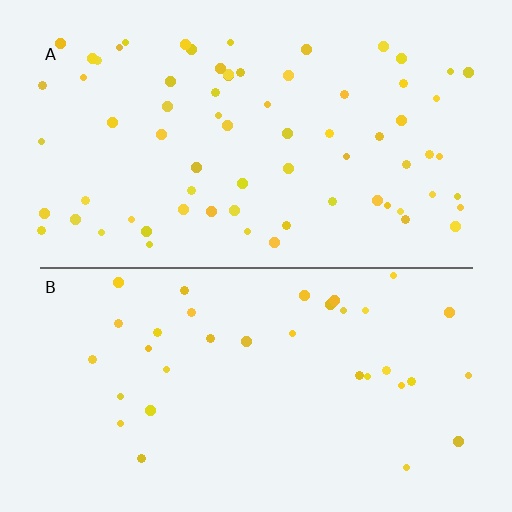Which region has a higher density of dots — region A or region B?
A (the top).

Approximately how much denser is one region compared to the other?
Approximately 2.0× — region A over region B.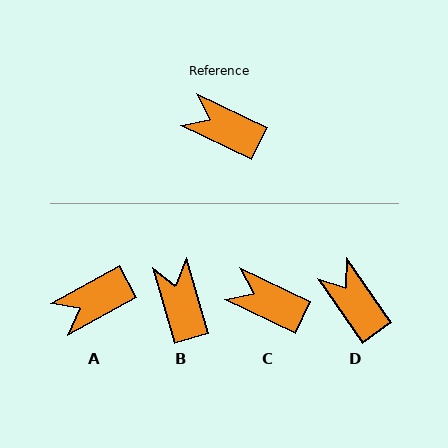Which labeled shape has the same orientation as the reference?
C.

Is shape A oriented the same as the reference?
No, it is off by about 54 degrees.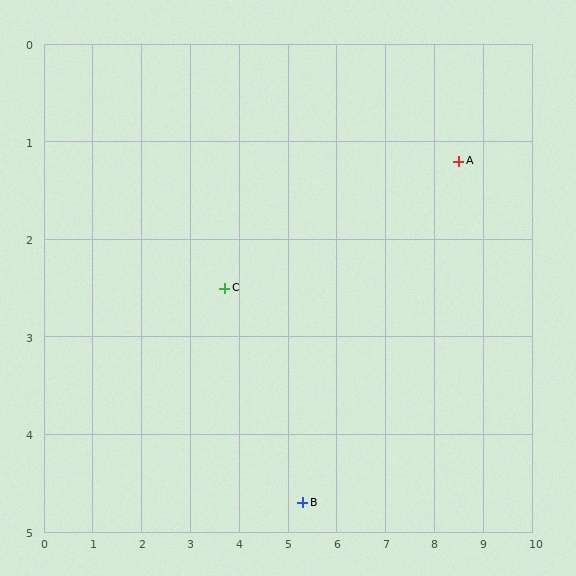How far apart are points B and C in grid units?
Points B and C are about 2.7 grid units apart.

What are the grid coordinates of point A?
Point A is at approximately (8.5, 1.2).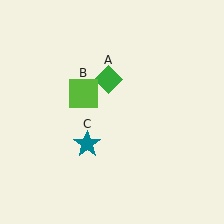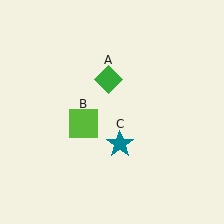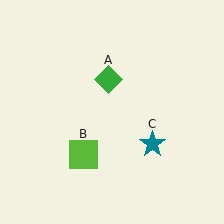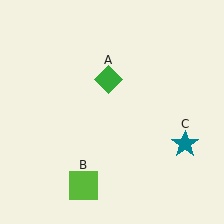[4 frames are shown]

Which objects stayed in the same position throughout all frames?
Green diamond (object A) remained stationary.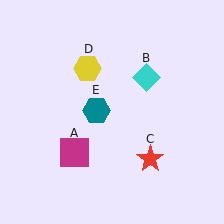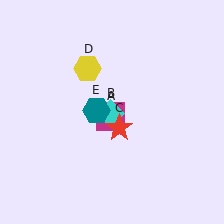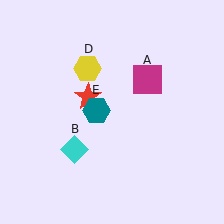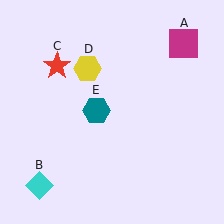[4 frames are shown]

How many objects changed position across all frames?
3 objects changed position: magenta square (object A), cyan diamond (object B), red star (object C).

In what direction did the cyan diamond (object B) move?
The cyan diamond (object B) moved down and to the left.